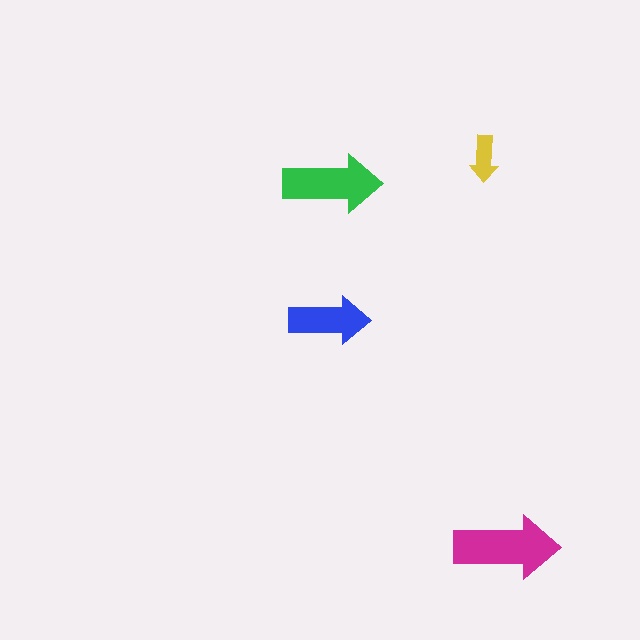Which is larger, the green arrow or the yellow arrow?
The green one.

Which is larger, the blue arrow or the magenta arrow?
The magenta one.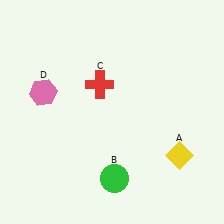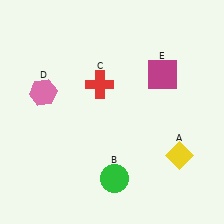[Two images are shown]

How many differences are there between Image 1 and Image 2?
There is 1 difference between the two images.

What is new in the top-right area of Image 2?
A magenta square (E) was added in the top-right area of Image 2.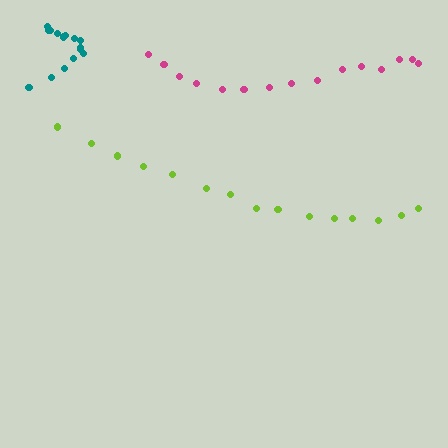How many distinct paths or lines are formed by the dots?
There are 3 distinct paths.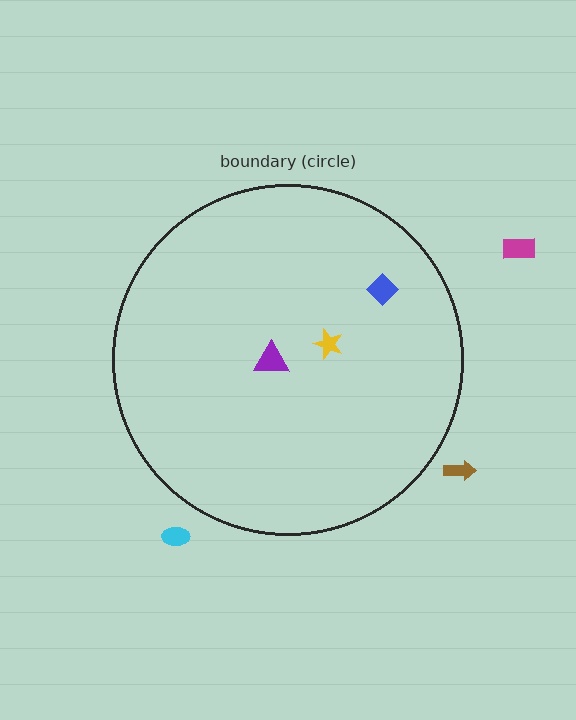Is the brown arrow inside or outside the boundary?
Outside.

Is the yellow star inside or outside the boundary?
Inside.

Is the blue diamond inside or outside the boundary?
Inside.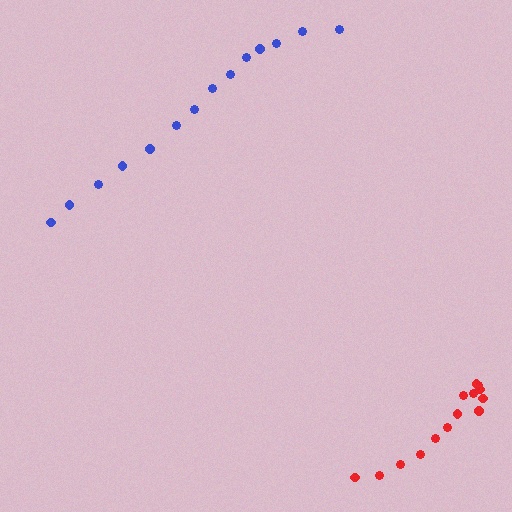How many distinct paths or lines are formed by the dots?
There are 2 distinct paths.